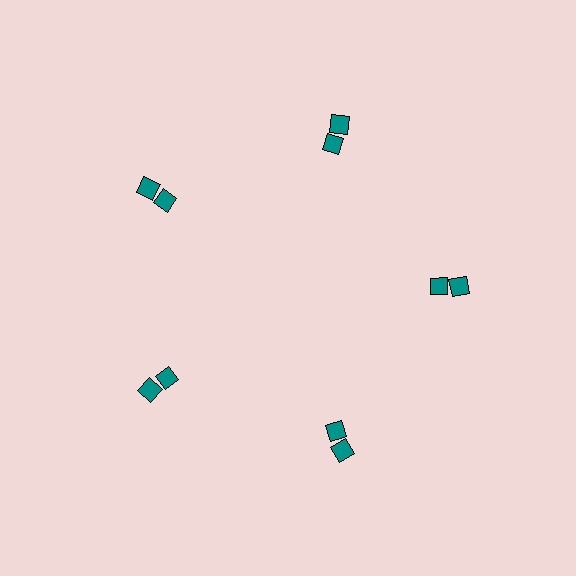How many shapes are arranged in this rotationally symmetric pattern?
There are 10 shapes, arranged in 5 groups of 2.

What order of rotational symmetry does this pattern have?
This pattern has 5-fold rotational symmetry.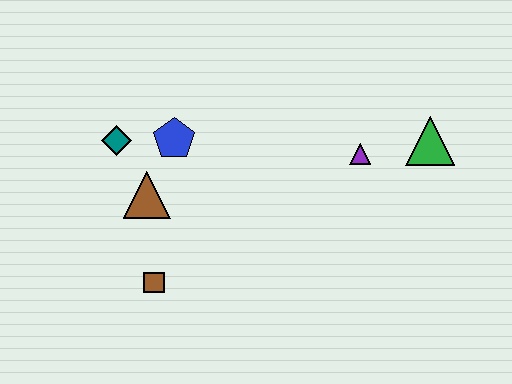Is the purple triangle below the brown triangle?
No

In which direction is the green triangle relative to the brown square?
The green triangle is to the right of the brown square.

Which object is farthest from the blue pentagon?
The green triangle is farthest from the blue pentagon.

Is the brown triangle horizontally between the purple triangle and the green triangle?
No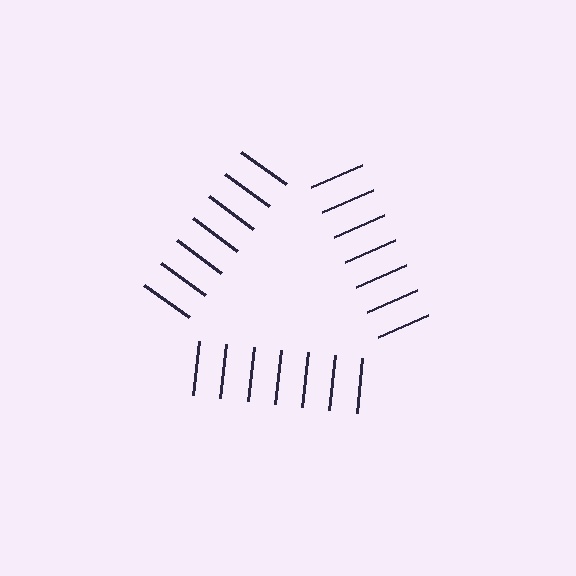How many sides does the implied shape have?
3 sides — the line-ends trace a triangle.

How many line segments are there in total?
21 — 7 along each of the 3 edges.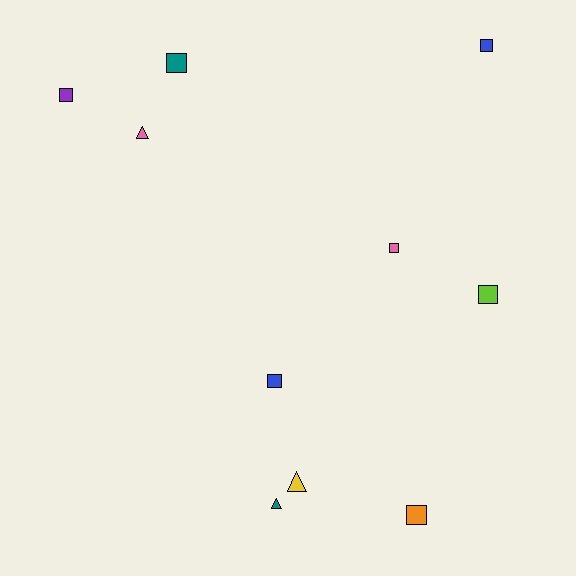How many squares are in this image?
There are 7 squares.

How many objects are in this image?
There are 10 objects.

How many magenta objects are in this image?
There are no magenta objects.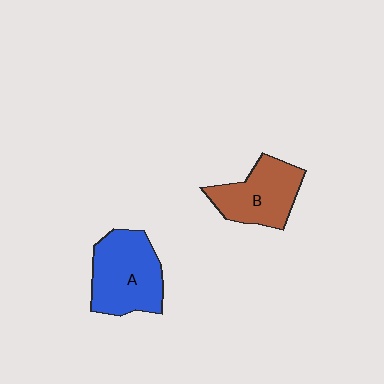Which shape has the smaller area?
Shape B (brown).